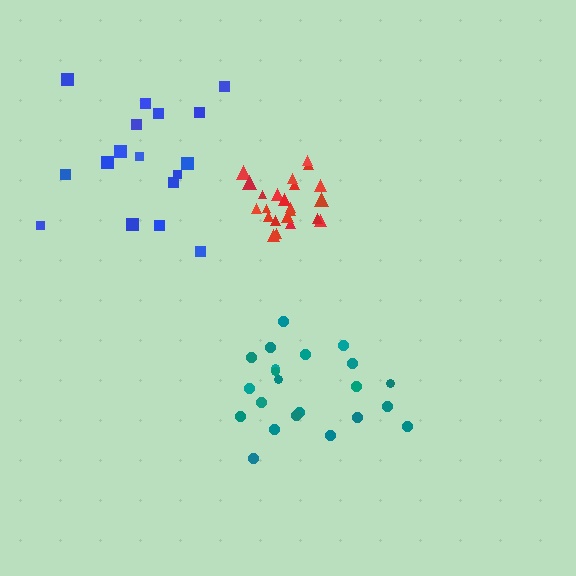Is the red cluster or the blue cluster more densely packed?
Red.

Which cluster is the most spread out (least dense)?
Blue.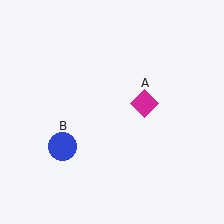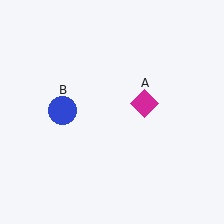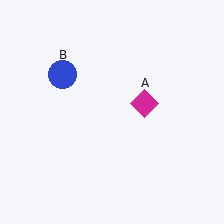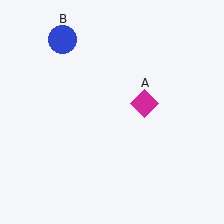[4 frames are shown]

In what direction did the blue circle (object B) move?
The blue circle (object B) moved up.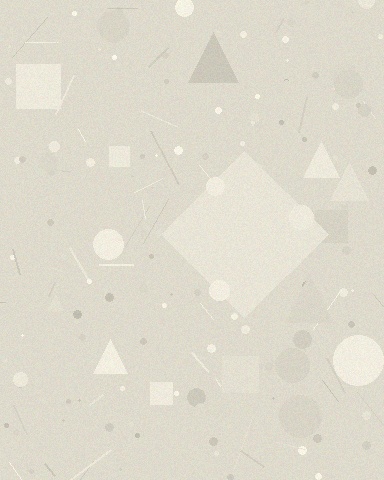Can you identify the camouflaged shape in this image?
The camouflaged shape is a diamond.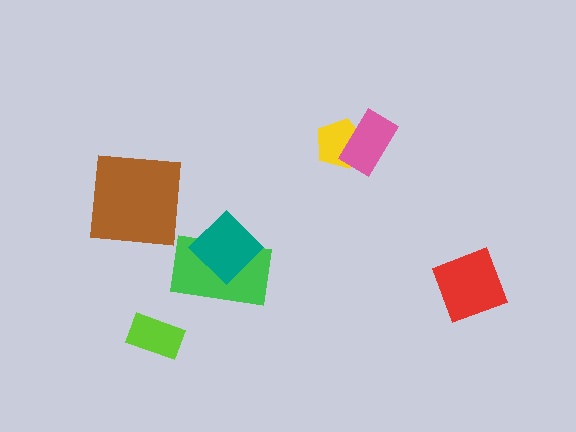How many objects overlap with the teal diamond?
1 object overlaps with the teal diamond.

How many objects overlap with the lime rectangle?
0 objects overlap with the lime rectangle.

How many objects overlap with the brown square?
0 objects overlap with the brown square.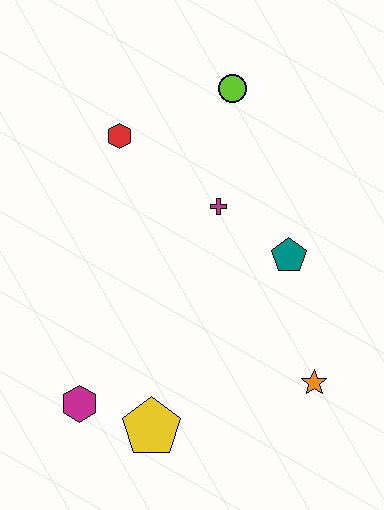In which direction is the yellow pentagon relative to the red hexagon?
The yellow pentagon is below the red hexagon.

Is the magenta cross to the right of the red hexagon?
Yes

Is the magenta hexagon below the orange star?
Yes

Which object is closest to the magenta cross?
The teal pentagon is closest to the magenta cross.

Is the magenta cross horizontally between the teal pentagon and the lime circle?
No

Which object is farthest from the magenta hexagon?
The lime circle is farthest from the magenta hexagon.